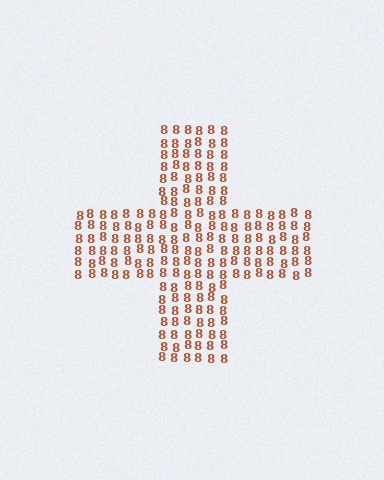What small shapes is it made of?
It is made of small digit 8's.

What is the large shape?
The large shape is a cross.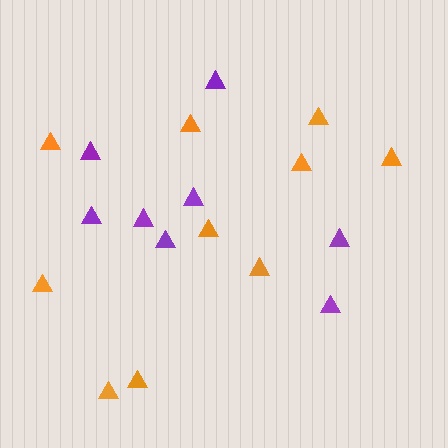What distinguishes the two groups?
There are 2 groups: one group of purple triangles (8) and one group of orange triangles (10).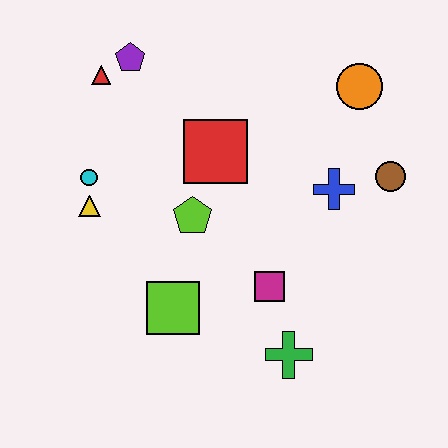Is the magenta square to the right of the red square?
Yes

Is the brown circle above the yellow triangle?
Yes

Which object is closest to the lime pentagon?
The red square is closest to the lime pentagon.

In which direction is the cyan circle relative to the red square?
The cyan circle is to the left of the red square.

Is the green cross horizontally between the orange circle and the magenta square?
Yes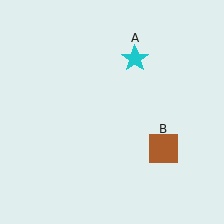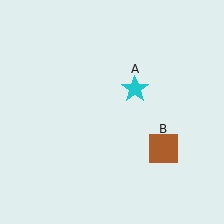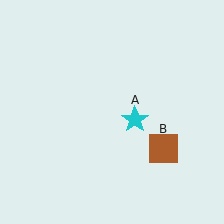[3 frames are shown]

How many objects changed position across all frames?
1 object changed position: cyan star (object A).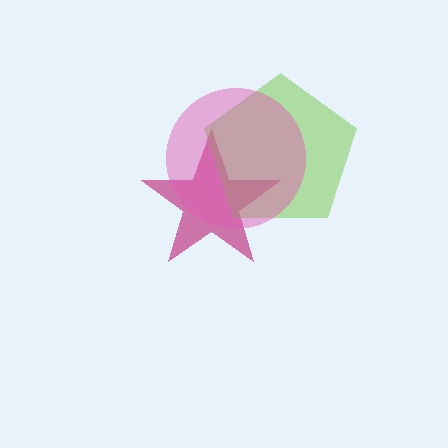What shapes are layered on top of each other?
The layered shapes are: a magenta star, a lime pentagon, a pink circle.